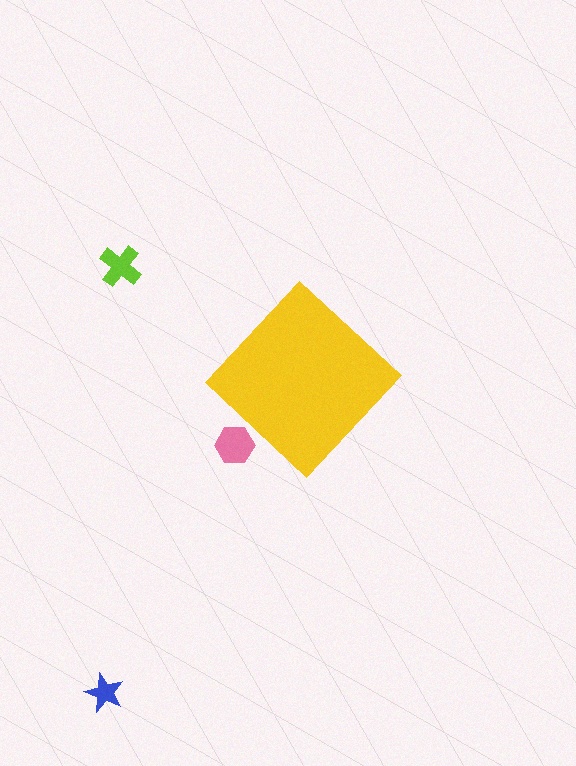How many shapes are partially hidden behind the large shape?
1 shape is partially hidden.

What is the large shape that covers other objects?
A yellow diamond.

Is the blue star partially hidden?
No, the blue star is fully visible.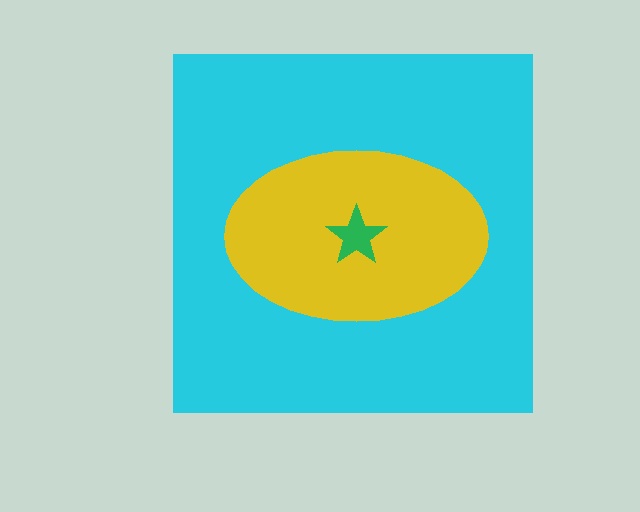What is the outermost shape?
The cyan square.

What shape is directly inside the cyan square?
The yellow ellipse.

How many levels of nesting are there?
3.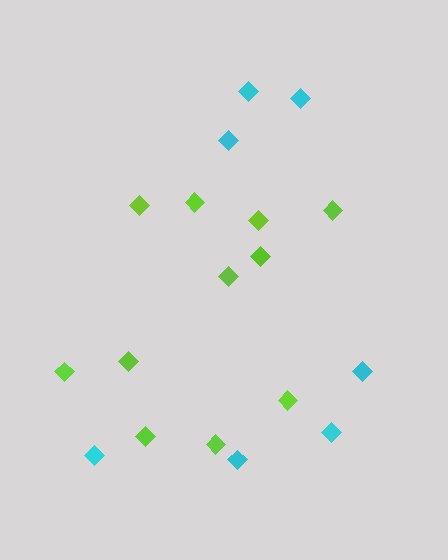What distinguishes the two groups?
There are 2 groups: one group of lime diamonds (11) and one group of cyan diamonds (7).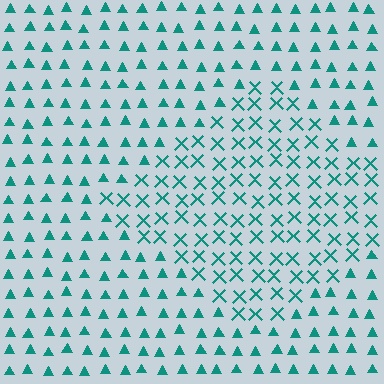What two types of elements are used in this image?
The image uses X marks inside the diamond region and triangles outside it.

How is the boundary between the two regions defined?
The boundary is defined by a change in element shape: X marks inside vs. triangles outside. All elements share the same color and spacing.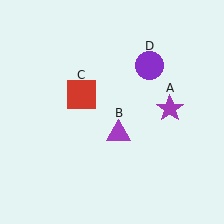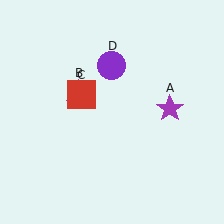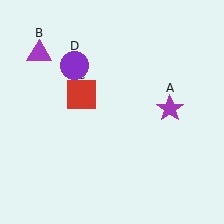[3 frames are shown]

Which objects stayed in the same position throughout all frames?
Purple star (object A) and red square (object C) remained stationary.